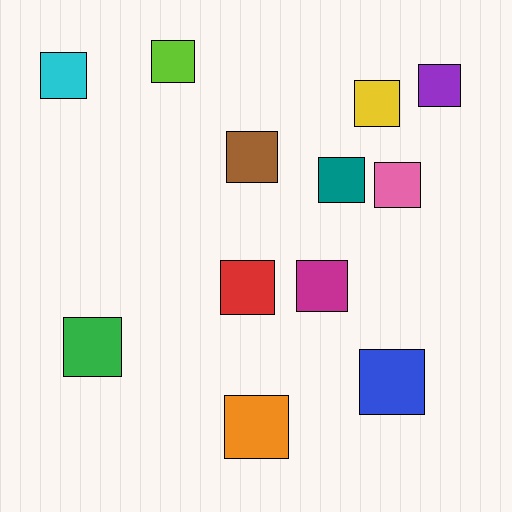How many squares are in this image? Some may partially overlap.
There are 12 squares.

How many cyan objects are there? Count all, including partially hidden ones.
There is 1 cyan object.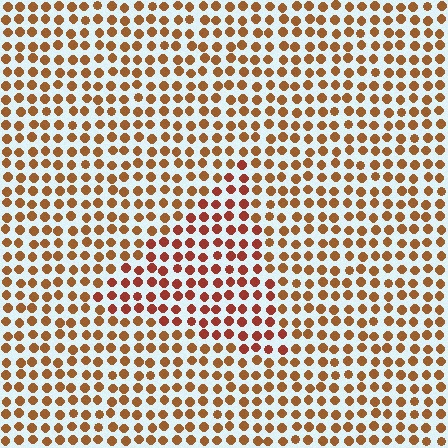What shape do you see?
I see a triangle.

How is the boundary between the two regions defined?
The boundary is defined purely by a slight shift in hue (about 22 degrees). Spacing, size, and orientation are identical on both sides.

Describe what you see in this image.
The image is filled with small brown elements in a uniform arrangement. A triangle-shaped region is visible where the elements are tinted to a slightly different hue, forming a subtle color boundary.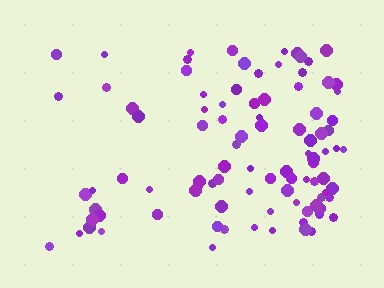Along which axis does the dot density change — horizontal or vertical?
Horizontal.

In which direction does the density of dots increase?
From left to right, with the right side densest.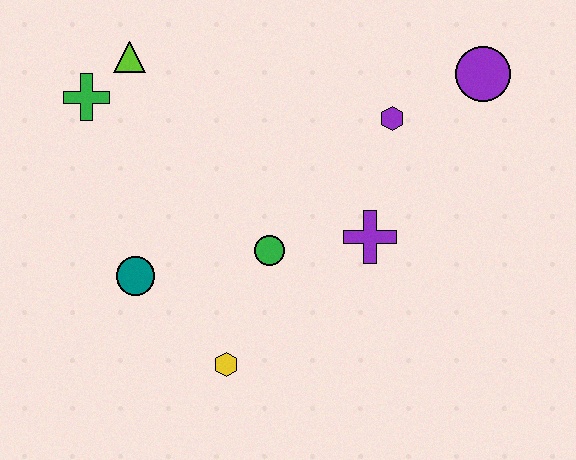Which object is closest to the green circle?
The purple cross is closest to the green circle.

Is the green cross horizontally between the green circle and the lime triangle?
No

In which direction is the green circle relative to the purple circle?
The green circle is to the left of the purple circle.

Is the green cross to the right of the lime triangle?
No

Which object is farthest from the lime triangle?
The purple circle is farthest from the lime triangle.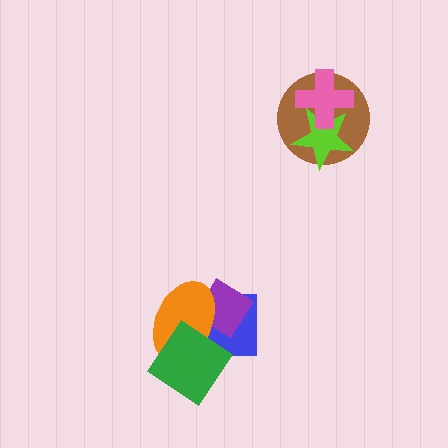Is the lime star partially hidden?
Yes, it is partially covered by another shape.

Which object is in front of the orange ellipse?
The green diamond is in front of the orange ellipse.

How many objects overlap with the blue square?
3 objects overlap with the blue square.